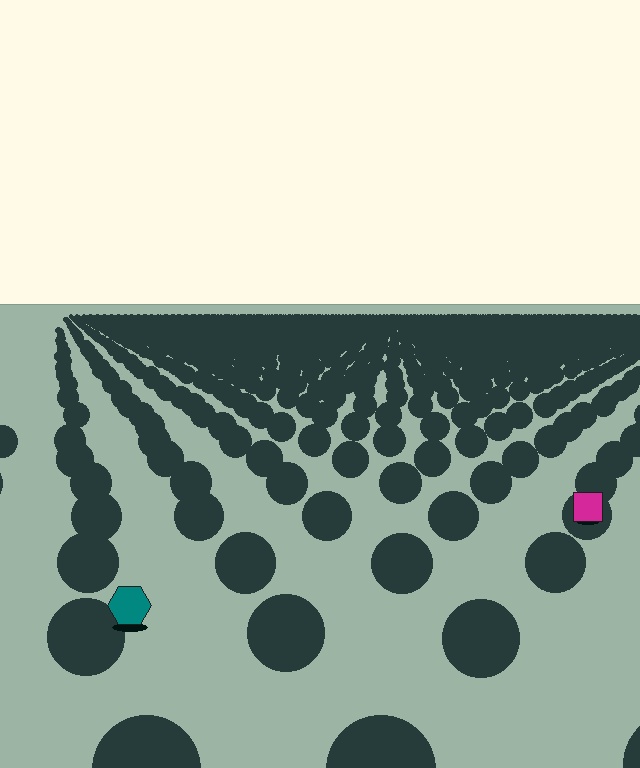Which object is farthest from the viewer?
The magenta square is farthest from the viewer. It appears smaller and the ground texture around it is denser.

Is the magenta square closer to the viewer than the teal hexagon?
No. The teal hexagon is closer — you can tell from the texture gradient: the ground texture is coarser near it.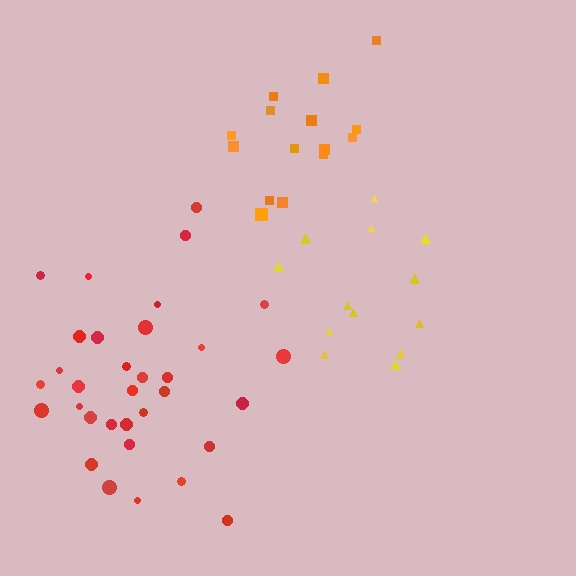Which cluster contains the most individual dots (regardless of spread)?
Red (33).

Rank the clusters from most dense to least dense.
orange, red, yellow.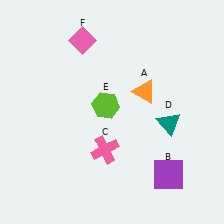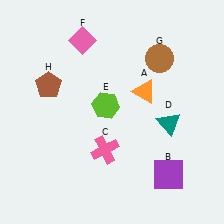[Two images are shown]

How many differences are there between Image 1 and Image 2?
There are 2 differences between the two images.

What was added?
A brown circle (G), a brown pentagon (H) were added in Image 2.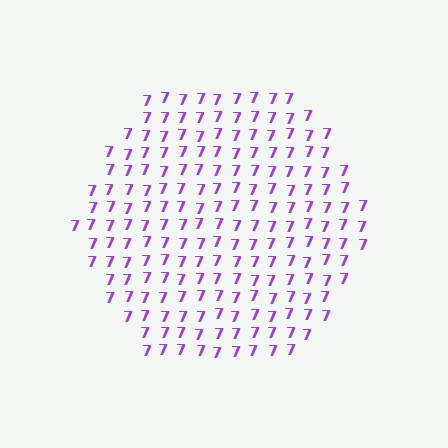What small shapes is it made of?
It is made of small digit 7's.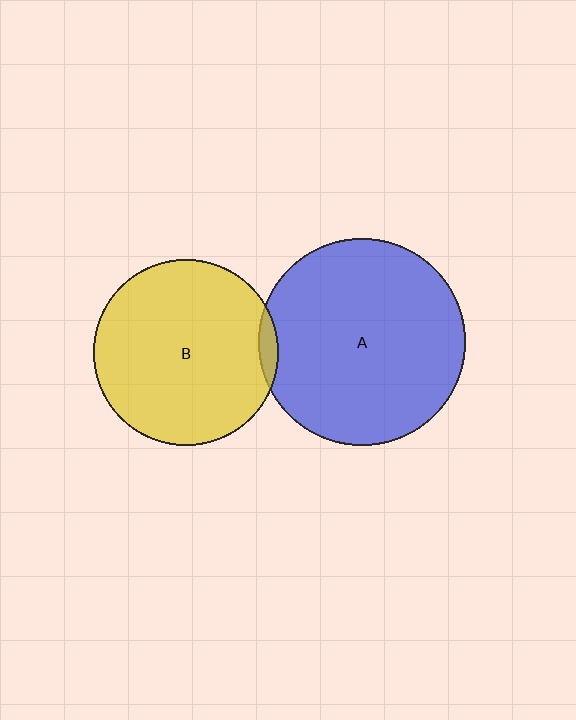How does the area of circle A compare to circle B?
Approximately 1.2 times.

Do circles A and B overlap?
Yes.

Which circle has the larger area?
Circle A (blue).